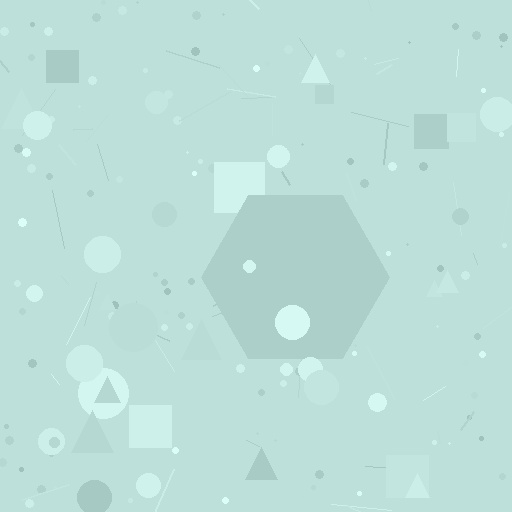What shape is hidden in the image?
A hexagon is hidden in the image.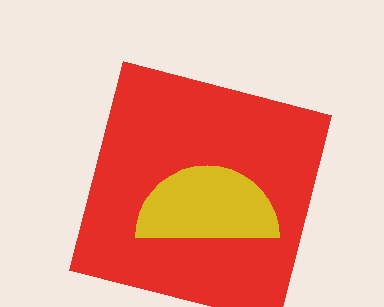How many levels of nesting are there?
2.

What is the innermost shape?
The yellow semicircle.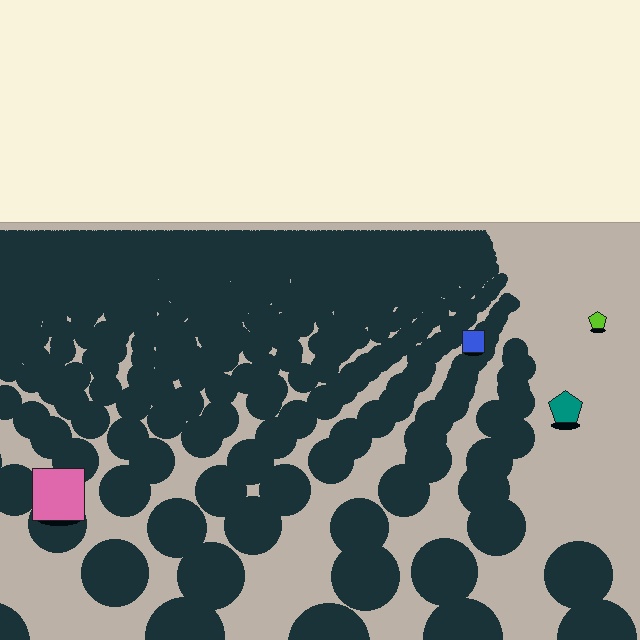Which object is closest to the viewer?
The pink square is closest. The texture marks near it are larger and more spread out.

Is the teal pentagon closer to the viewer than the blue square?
Yes. The teal pentagon is closer — you can tell from the texture gradient: the ground texture is coarser near it.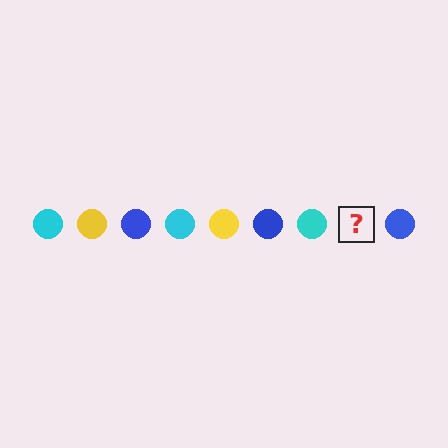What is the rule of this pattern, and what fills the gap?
The rule is that the pattern cycles through cyan, yellow, blue circles. The gap should be filled with a yellow circle.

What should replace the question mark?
The question mark should be replaced with a yellow circle.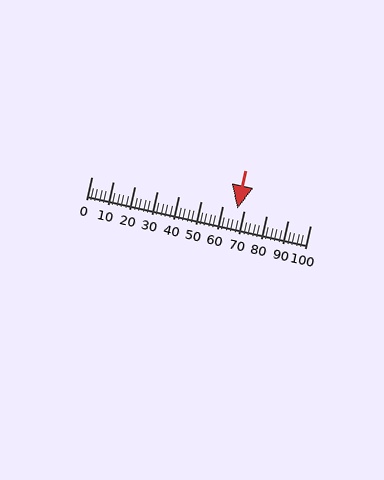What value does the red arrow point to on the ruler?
The red arrow points to approximately 67.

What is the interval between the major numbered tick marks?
The major tick marks are spaced 10 units apart.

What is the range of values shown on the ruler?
The ruler shows values from 0 to 100.